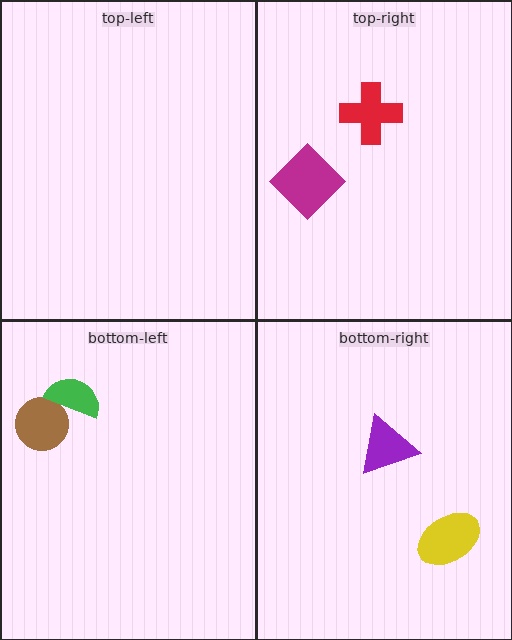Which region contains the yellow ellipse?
The bottom-right region.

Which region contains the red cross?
The top-right region.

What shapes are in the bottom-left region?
The brown circle, the green semicircle.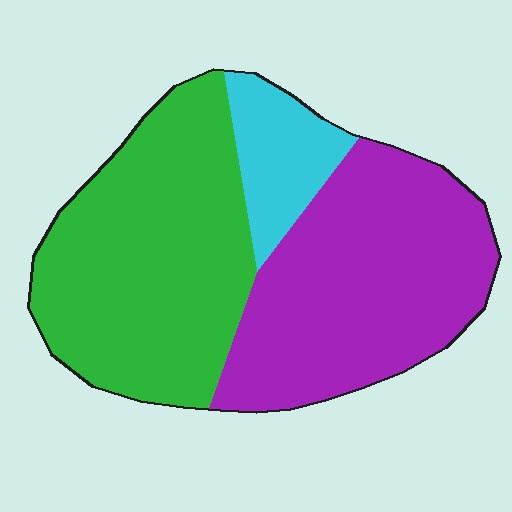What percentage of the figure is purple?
Purple covers 43% of the figure.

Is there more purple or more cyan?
Purple.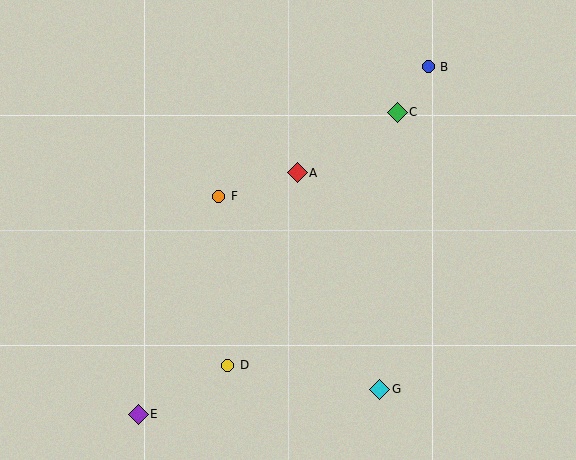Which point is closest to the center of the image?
Point A at (297, 173) is closest to the center.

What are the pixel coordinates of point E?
Point E is at (138, 414).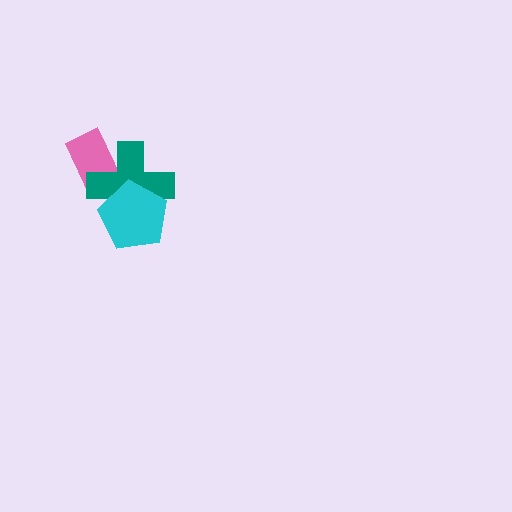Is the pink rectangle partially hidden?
Yes, it is partially covered by another shape.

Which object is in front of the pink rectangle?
The teal cross is in front of the pink rectangle.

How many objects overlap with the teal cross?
2 objects overlap with the teal cross.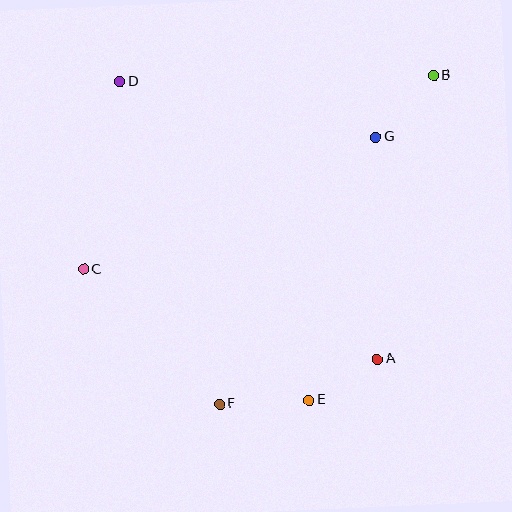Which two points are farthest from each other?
Points B and C are farthest from each other.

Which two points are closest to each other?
Points A and E are closest to each other.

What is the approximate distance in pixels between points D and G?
The distance between D and G is approximately 262 pixels.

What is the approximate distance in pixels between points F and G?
The distance between F and G is approximately 310 pixels.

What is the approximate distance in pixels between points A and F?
The distance between A and F is approximately 164 pixels.